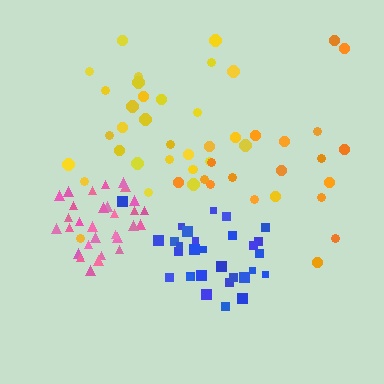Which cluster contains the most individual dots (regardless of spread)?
Yellow (32).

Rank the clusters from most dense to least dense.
pink, blue, yellow, orange.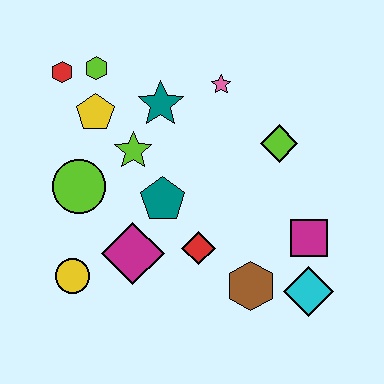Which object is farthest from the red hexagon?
The cyan diamond is farthest from the red hexagon.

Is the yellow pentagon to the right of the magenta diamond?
No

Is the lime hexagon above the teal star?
Yes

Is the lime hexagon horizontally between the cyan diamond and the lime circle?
Yes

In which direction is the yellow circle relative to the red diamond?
The yellow circle is to the left of the red diamond.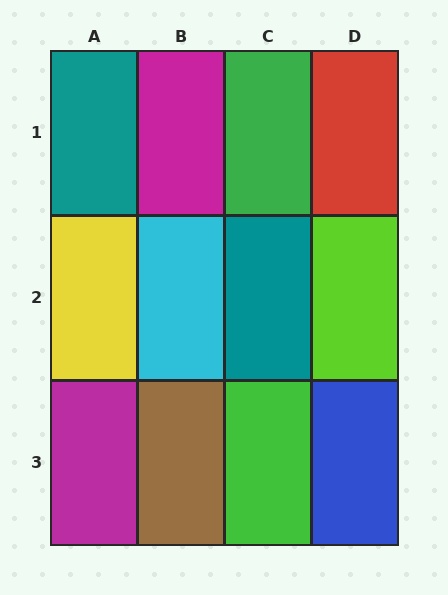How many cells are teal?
2 cells are teal.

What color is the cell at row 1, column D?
Red.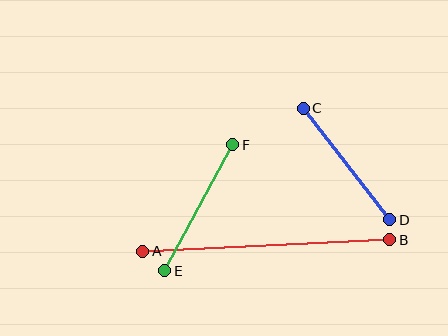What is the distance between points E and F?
The distance is approximately 143 pixels.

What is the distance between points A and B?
The distance is approximately 247 pixels.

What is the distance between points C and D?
The distance is approximately 141 pixels.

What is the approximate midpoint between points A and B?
The midpoint is at approximately (266, 246) pixels.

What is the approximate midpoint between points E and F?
The midpoint is at approximately (199, 208) pixels.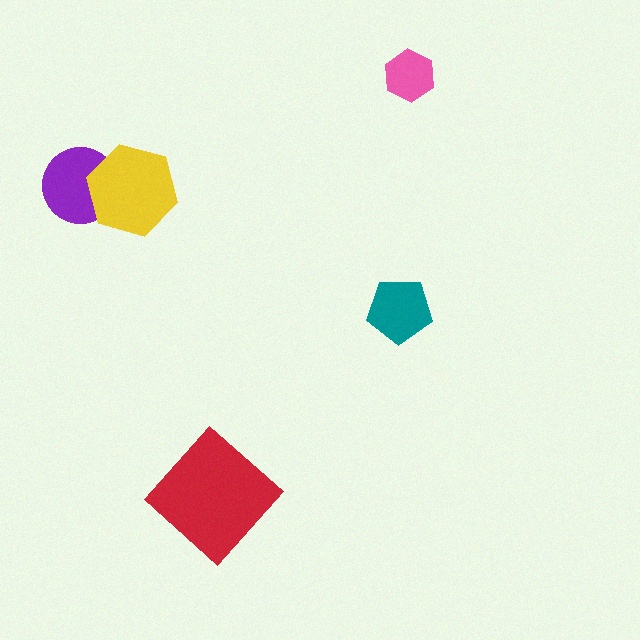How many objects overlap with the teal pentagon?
0 objects overlap with the teal pentagon.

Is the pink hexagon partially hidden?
No, no other shape covers it.